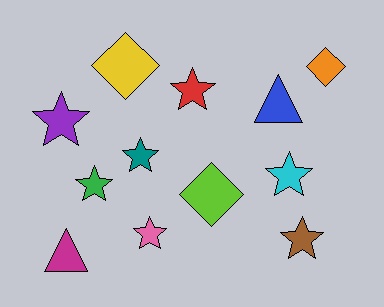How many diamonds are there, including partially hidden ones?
There are 3 diamonds.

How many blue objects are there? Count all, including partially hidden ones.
There is 1 blue object.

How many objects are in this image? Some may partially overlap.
There are 12 objects.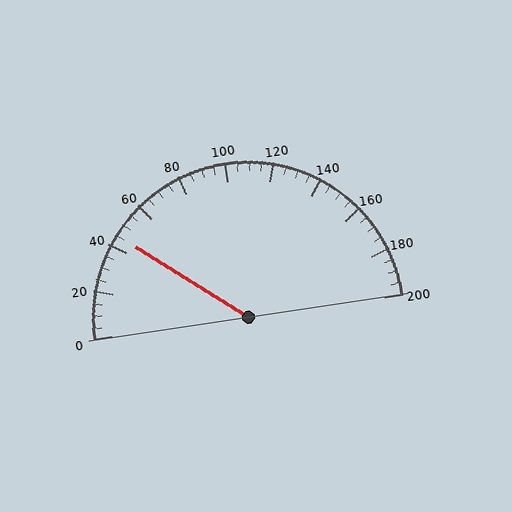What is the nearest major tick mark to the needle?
The nearest major tick mark is 40.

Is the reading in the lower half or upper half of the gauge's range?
The reading is in the lower half of the range (0 to 200).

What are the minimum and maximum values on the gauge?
The gauge ranges from 0 to 200.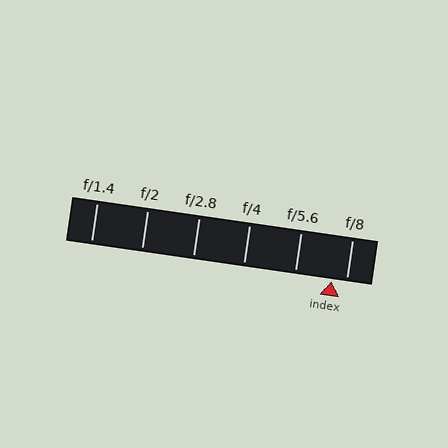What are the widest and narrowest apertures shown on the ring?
The widest aperture shown is f/1.4 and the narrowest is f/8.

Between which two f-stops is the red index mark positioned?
The index mark is between f/5.6 and f/8.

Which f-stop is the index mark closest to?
The index mark is closest to f/8.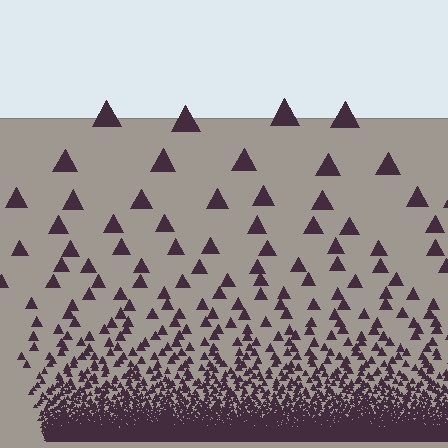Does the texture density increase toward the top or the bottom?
Density increases toward the bottom.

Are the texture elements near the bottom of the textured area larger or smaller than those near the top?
Smaller. The gradient is inverted — elements near the bottom are smaller and denser.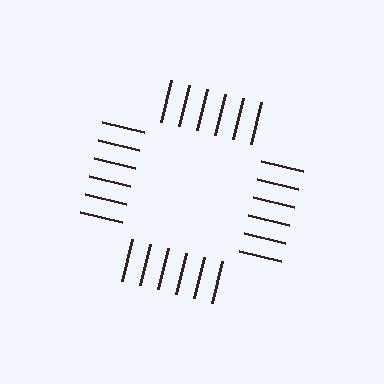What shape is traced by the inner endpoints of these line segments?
An illusory square — the line segments terminate on its edges but no continuous stroke is drawn.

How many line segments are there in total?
24 — 6 along each of the 4 edges.